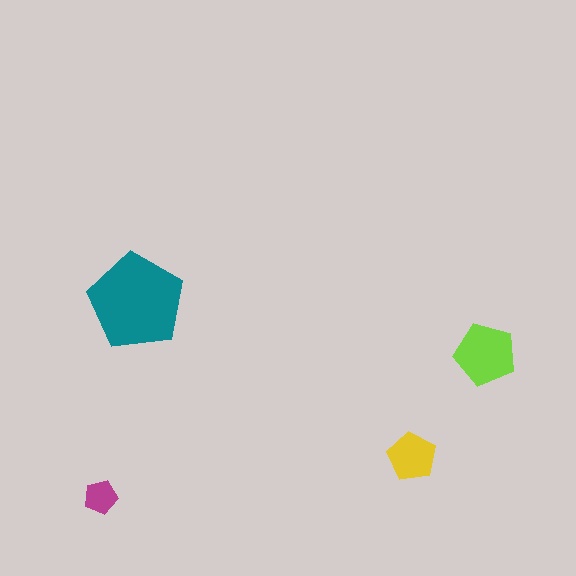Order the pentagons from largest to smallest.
the teal one, the lime one, the yellow one, the magenta one.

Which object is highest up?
The teal pentagon is topmost.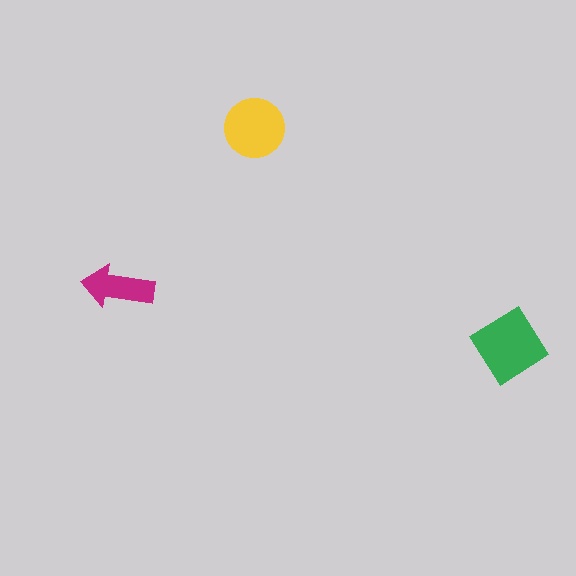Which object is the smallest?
The magenta arrow.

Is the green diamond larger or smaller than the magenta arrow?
Larger.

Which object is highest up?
The yellow circle is topmost.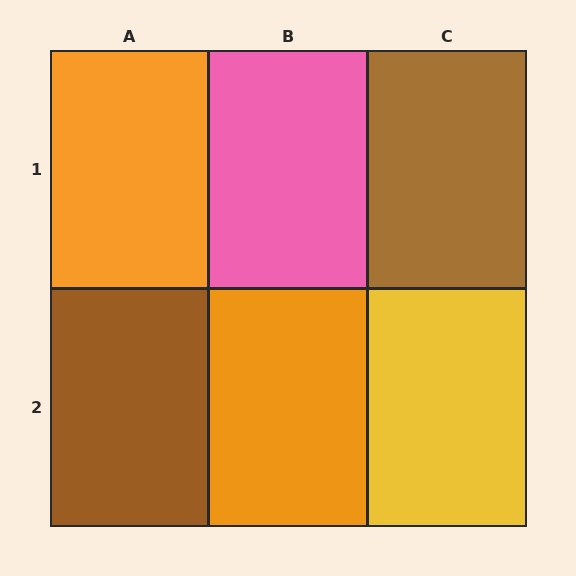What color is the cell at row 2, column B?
Orange.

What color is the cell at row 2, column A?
Brown.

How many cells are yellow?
1 cell is yellow.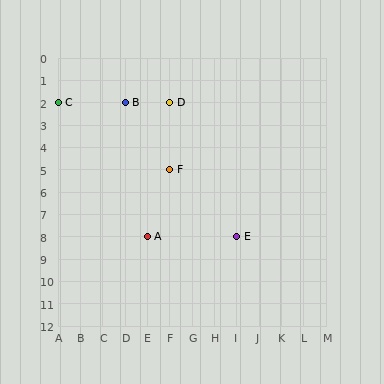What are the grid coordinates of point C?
Point C is at grid coordinates (A, 2).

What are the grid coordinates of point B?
Point B is at grid coordinates (D, 2).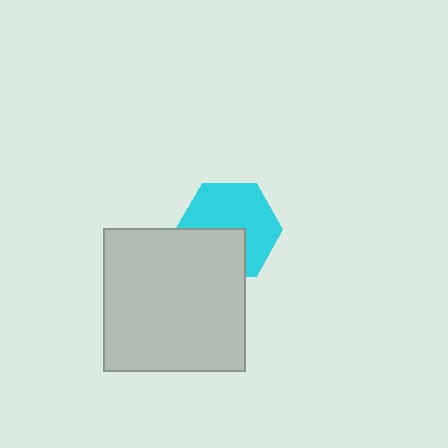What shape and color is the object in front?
The object in front is a light gray square.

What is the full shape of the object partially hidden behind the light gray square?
The partially hidden object is a cyan hexagon.